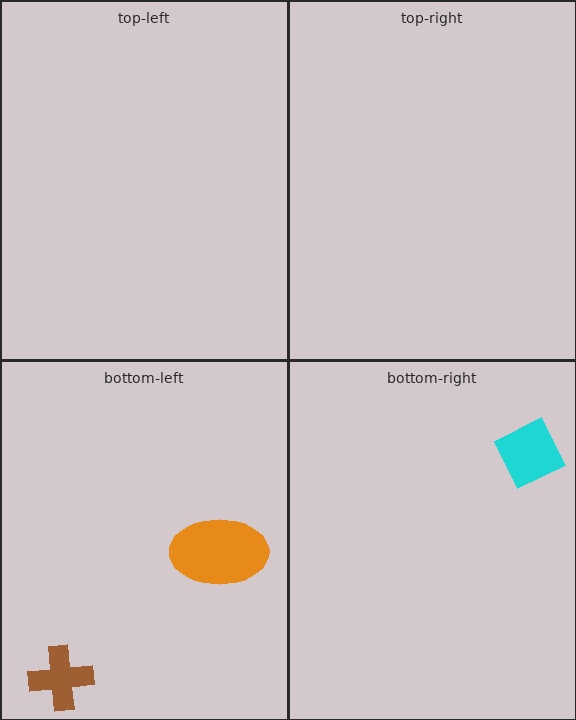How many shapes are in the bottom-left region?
2.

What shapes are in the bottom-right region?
The cyan diamond.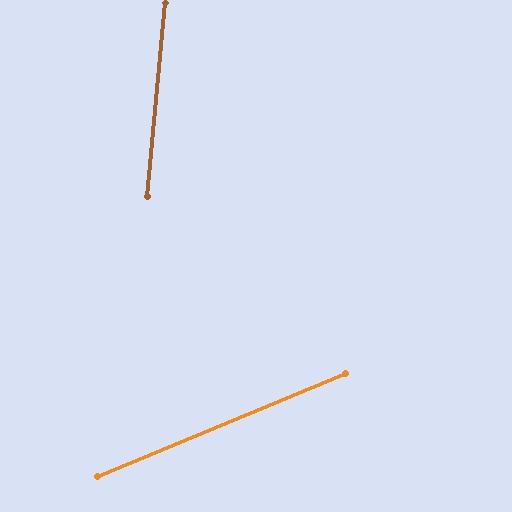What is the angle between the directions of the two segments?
Approximately 62 degrees.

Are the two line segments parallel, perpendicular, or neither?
Neither parallel nor perpendicular — they differ by about 62°.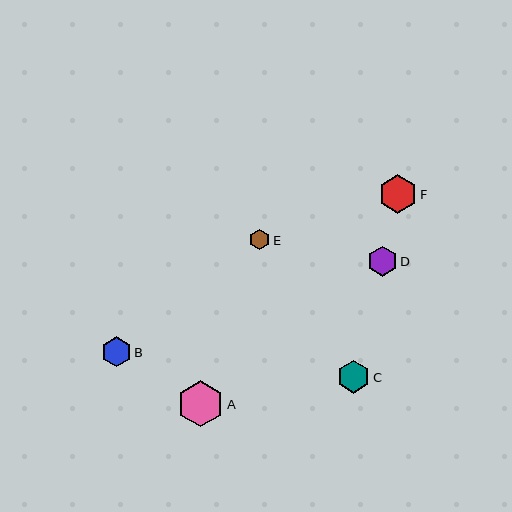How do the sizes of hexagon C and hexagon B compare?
Hexagon C and hexagon B are approximately the same size.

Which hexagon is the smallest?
Hexagon E is the smallest with a size of approximately 20 pixels.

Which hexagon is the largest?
Hexagon A is the largest with a size of approximately 46 pixels.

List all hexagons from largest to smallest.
From largest to smallest: A, F, C, B, D, E.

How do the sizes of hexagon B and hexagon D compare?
Hexagon B and hexagon D are approximately the same size.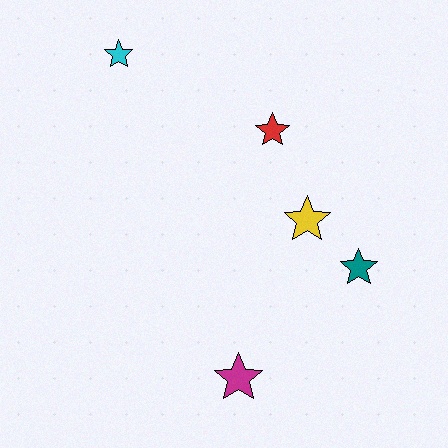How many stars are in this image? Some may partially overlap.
There are 5 stars.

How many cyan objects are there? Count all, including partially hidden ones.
There is 1 cyan object.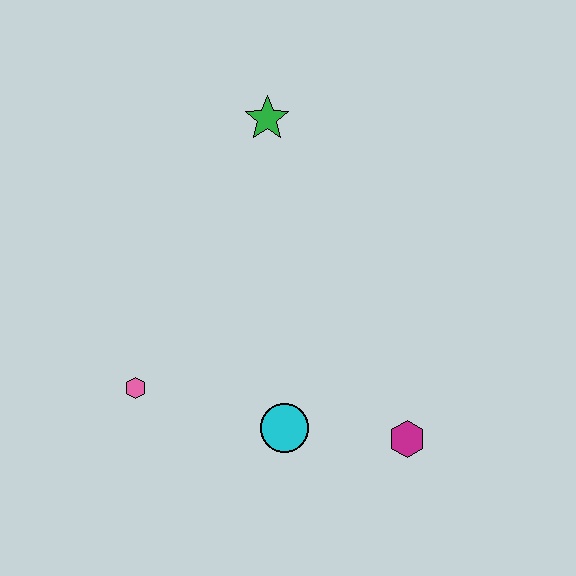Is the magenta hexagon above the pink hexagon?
No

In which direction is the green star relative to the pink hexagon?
The green star is above the pink hexagon.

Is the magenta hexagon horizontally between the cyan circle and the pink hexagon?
No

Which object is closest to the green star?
The pink hexagon is closest to the green star.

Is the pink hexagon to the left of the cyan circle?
Yes